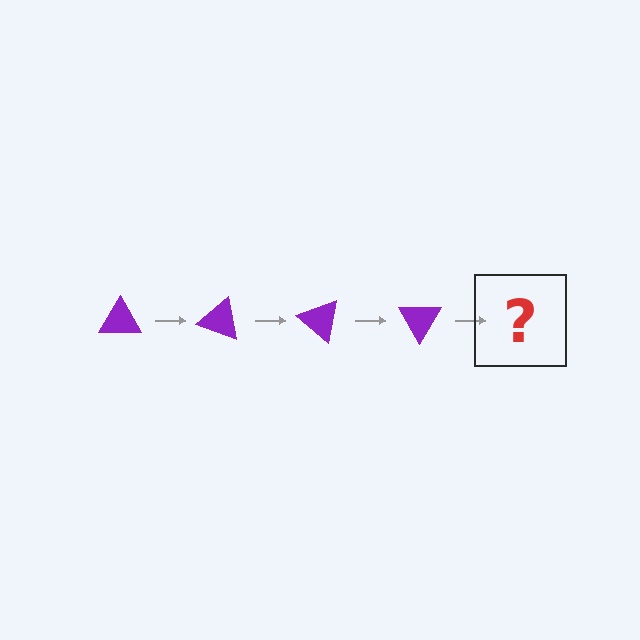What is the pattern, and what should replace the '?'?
The pattern is that the triangle rotates 20 degrees each step. The '?' should be a purple triangle rotated 80 degrees.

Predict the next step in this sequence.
The next step is a purple triangle rotated 80 degrees.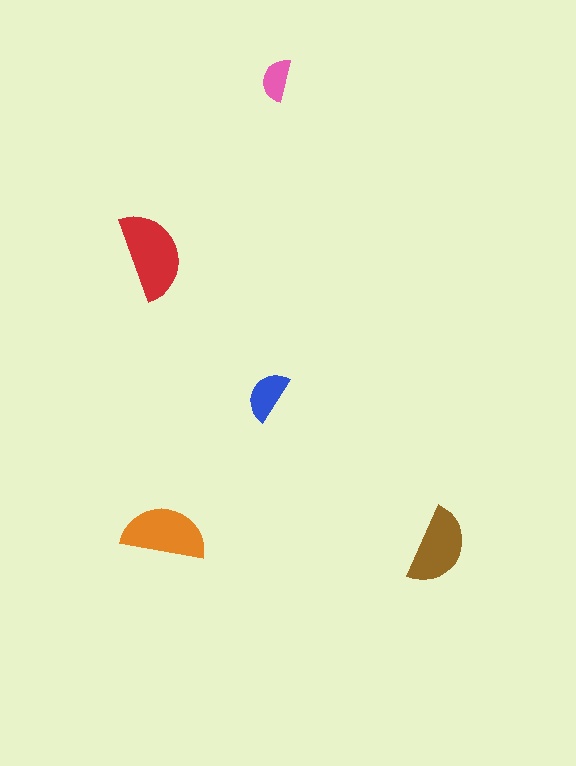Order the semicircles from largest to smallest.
the red one, the orange one, the brown one, the blue one, the pink one.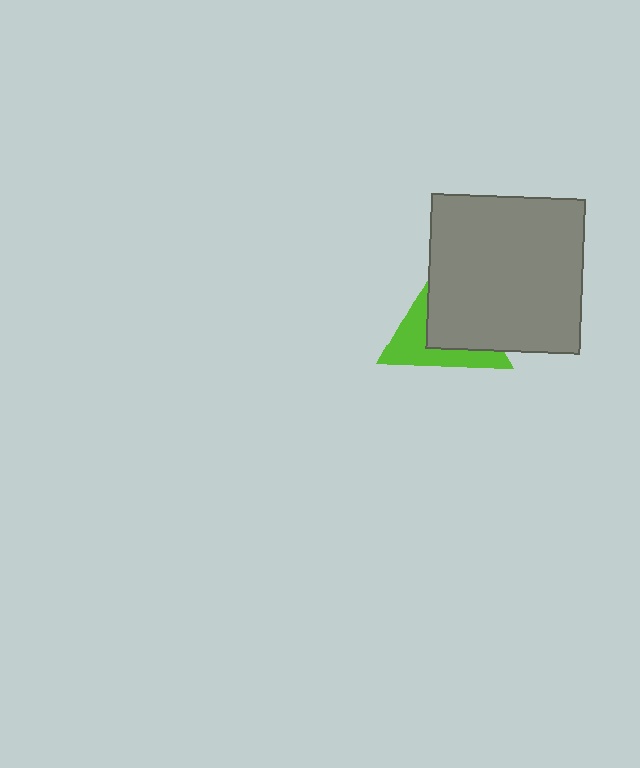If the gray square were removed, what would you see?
You would see the complete lime triangle.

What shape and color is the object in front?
The object in front is a gray square.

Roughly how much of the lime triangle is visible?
A small part of it is visible (roughly 41%).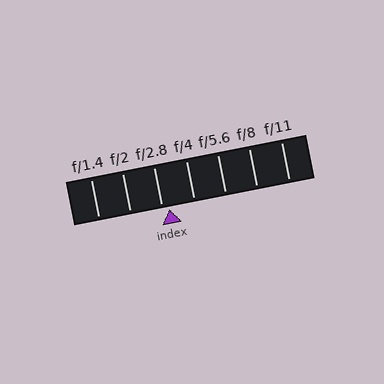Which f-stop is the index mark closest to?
The index mark is closest to f/2.8.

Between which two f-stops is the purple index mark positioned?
The index mark is between f/2.8 and f/4.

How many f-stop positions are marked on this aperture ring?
There are 7 f-stop positions marked.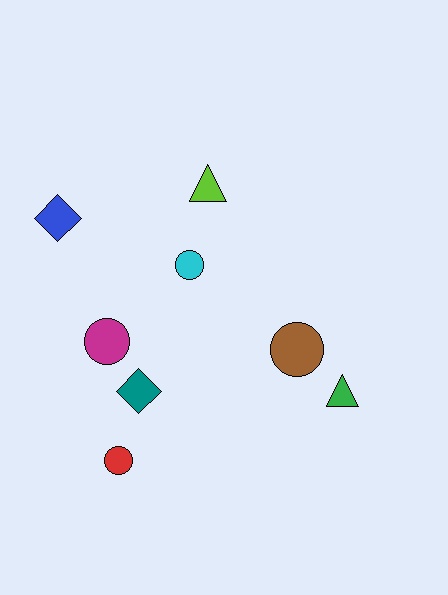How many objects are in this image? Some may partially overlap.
There are 8 objects.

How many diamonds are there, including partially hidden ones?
There are 2 diamonds.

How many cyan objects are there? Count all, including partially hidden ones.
There is 1 cyan object.